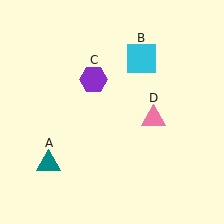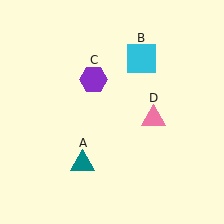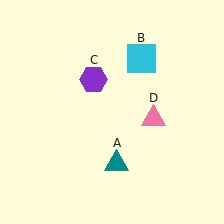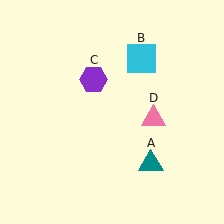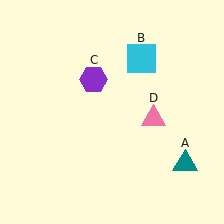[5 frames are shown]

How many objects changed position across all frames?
1 object changed position: teal triangle (object A).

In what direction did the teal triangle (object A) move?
The teal triangle (object A) moved right.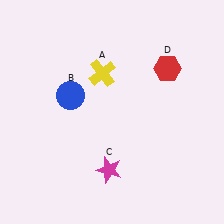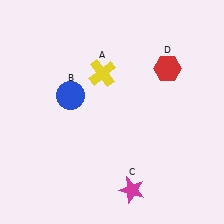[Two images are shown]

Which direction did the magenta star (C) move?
The magenta star (C) moved right.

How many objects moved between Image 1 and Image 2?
1 object moved between the two images.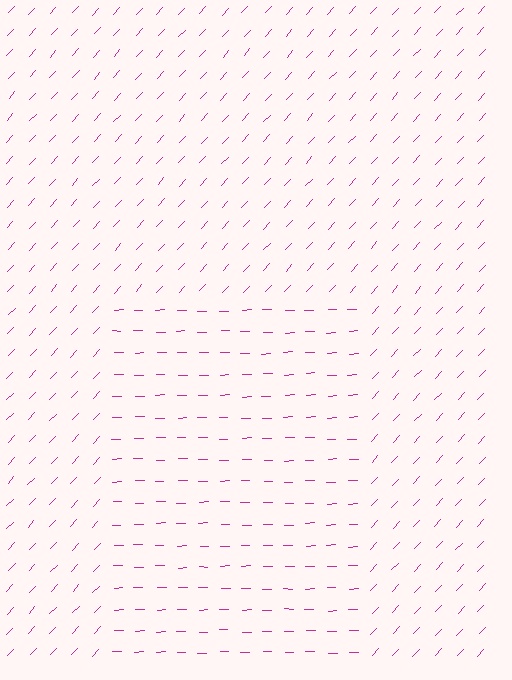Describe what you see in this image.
The image is filled with small magenta line segments. A rectangle region in the image has lines oriented differently from the surrounding lines, creating a visible texture boundary.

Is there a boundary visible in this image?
Yes, there is a texture boundary formed by a change in line orientation.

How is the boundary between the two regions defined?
The boundary is defined purely by a change in line orientation (approximately 45 degrees difference). All lines are the same color and thickness.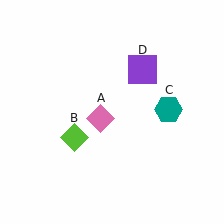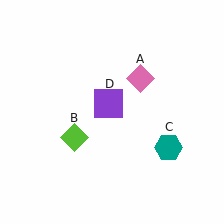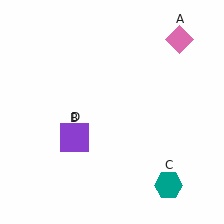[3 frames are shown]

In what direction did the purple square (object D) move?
The purple square (object D) moved down and to the left.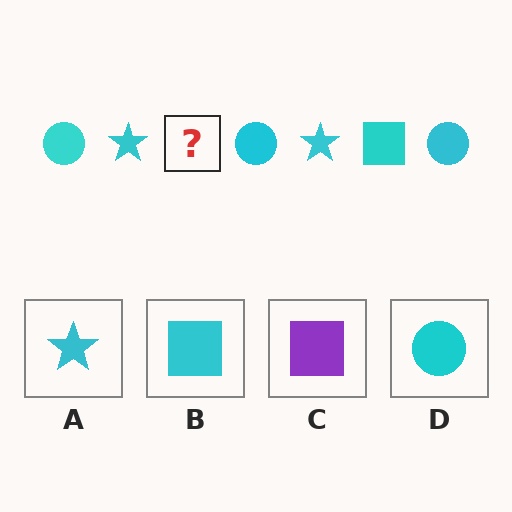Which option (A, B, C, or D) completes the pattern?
B.